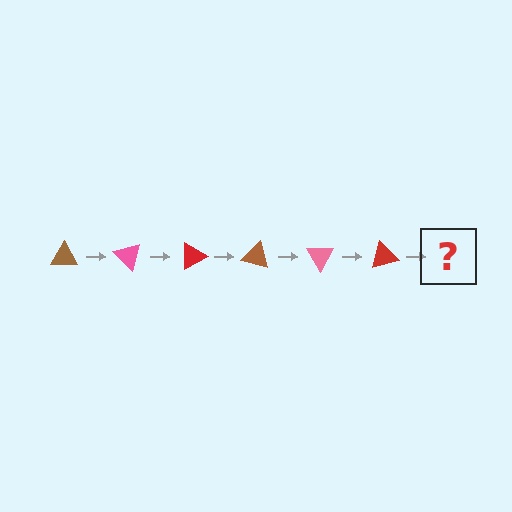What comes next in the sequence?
The next element should be a brown triangle, rotated 270 degrees from the start.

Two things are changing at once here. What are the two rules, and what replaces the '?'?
The two rules are that it rotates 45 degrees each step and the color cycles through brown, pink, and red. The '?' should be a brown triangle, rotated 270 degrees from the start.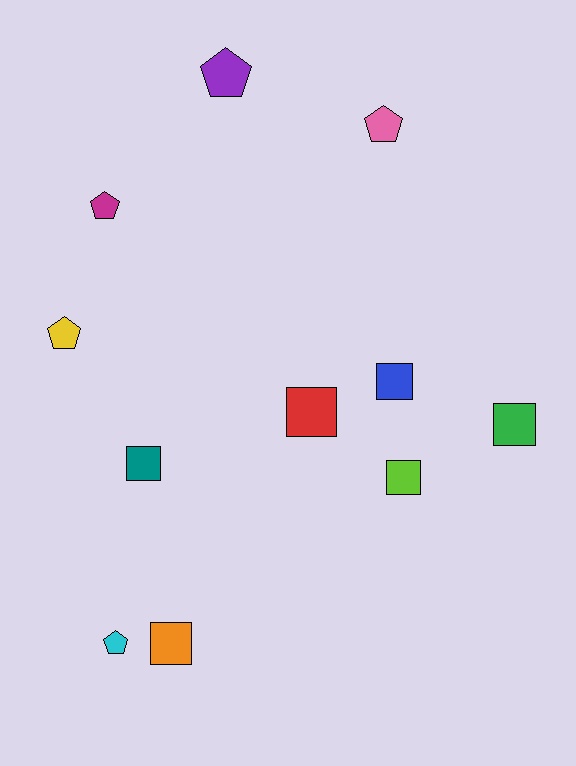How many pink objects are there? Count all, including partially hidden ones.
There is 1 pink object.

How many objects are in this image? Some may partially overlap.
There are 11 objects.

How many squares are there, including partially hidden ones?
There are 6 squares.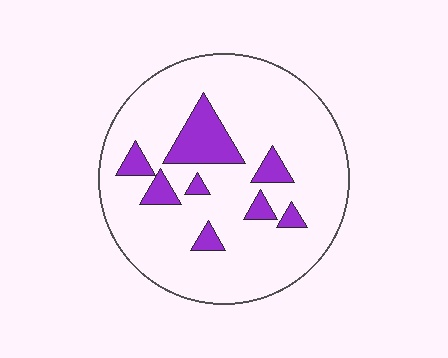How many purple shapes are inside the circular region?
8.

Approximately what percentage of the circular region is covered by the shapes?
Approximately 15%.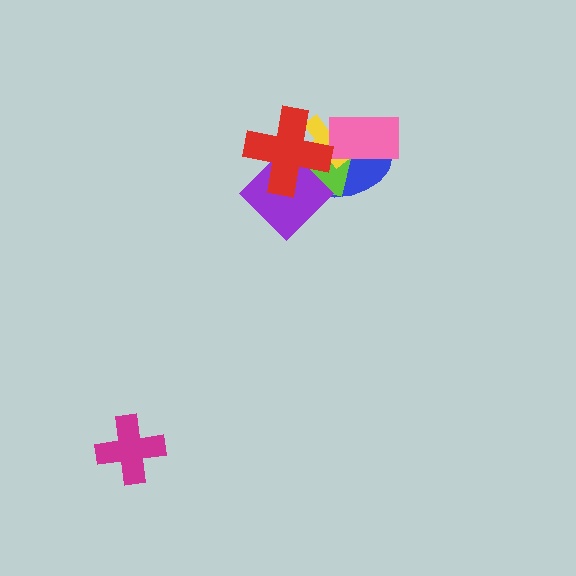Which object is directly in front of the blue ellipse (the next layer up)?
The lime square is directly in front of the blue ellipse.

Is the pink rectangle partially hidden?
No, no other shape covers it.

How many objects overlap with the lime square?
5 objects overlap with the lime square.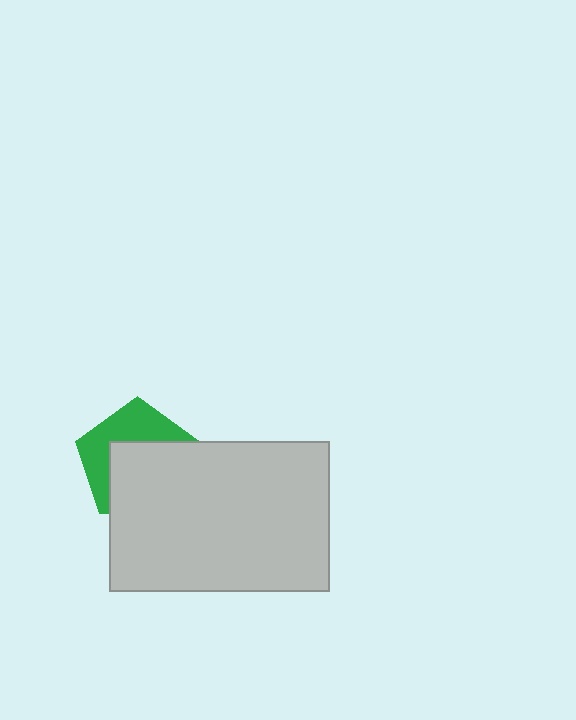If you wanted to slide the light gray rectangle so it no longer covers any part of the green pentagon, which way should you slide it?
Slide it down — that is the most direct way to separate the two shapes.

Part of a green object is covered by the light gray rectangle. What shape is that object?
It is a pentagon.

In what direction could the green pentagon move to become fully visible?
The green pentagon could move up. That would shift it out from behind the light gray rectangle entirely.